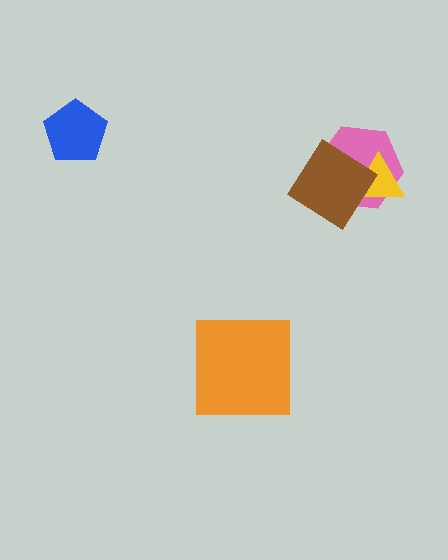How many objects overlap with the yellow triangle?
2 objects overlap with the yellow triangle.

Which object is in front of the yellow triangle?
The brown diamond is in front of the yellow triangle.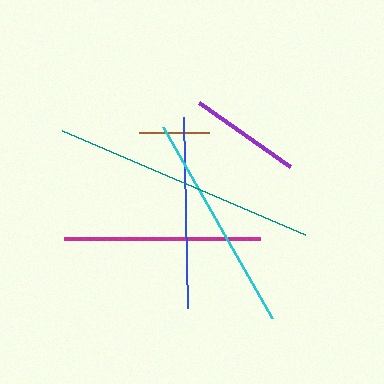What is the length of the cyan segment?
The cyan segment is approximately 221 pixels long.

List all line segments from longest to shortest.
From longest to shortest: teal, cyan, magenta, blue, purple, brown.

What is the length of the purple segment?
The purple segment is approximately 111 pixels long.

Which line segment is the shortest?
The brown line is the shortest at approximately 69 pixels.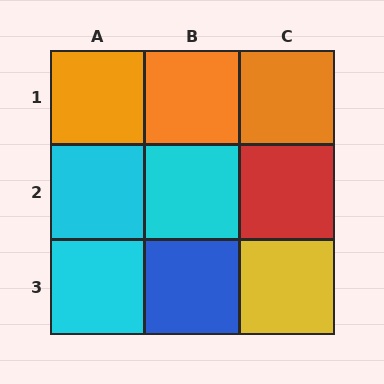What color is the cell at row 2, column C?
Red.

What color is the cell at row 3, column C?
Yellow.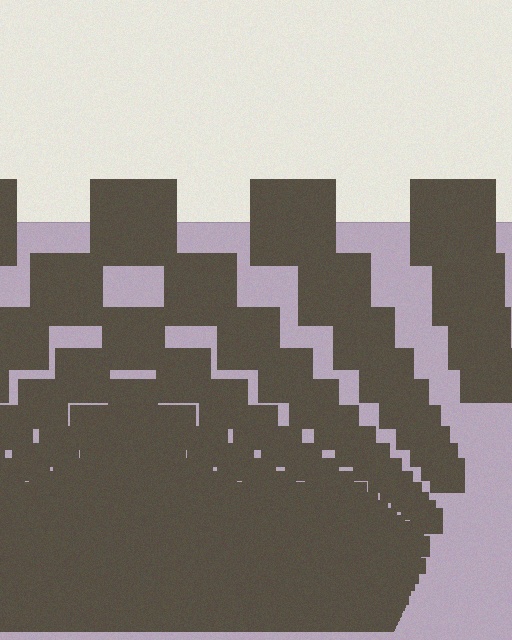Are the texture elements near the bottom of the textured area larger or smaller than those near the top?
Smaller. The gradient is inverted — elements near the bottom are smaller and denser.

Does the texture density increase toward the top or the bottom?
Density increases toward the bottom.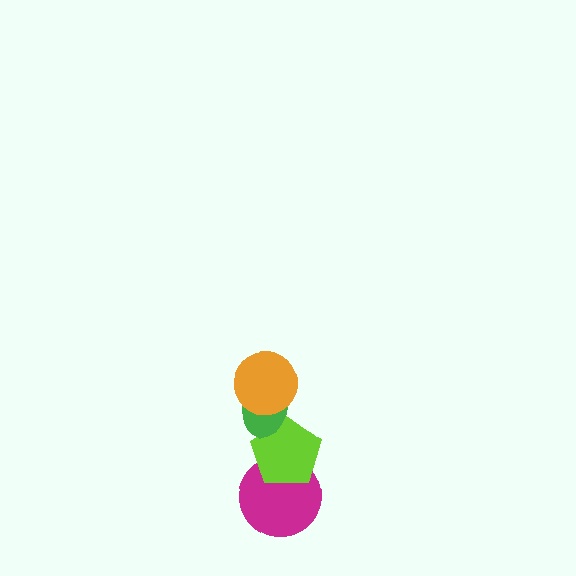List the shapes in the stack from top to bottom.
From top to bottom: the orange circle, the green ellipse, the lime pentagon, the magenta circle.